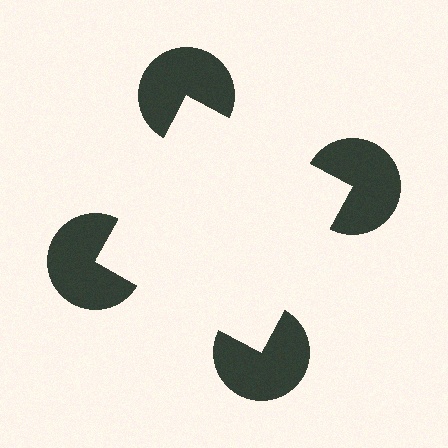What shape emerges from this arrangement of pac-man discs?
An illusory square — its edges are inferred from the aligned wedge cuts in the pac-man discs, not physically drawn.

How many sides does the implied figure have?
4 sides.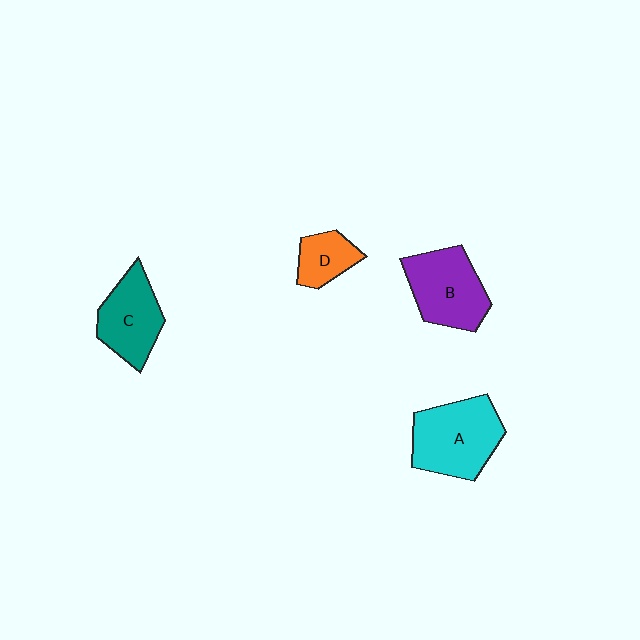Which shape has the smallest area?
Shape D (orange).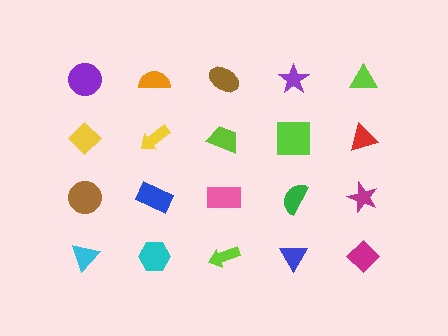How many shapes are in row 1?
5 shapes.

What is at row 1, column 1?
A purple circle.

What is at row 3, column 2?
A blue rectangle.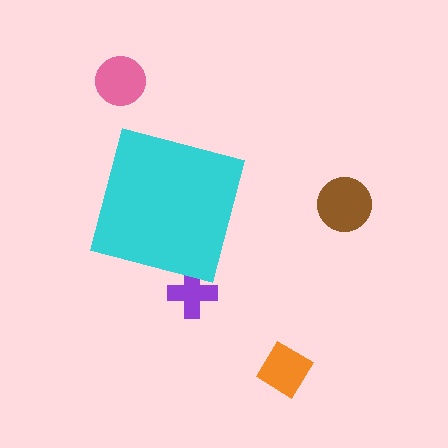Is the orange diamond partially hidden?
No, the orange diamond is fully visible.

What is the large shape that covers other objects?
A cyan square.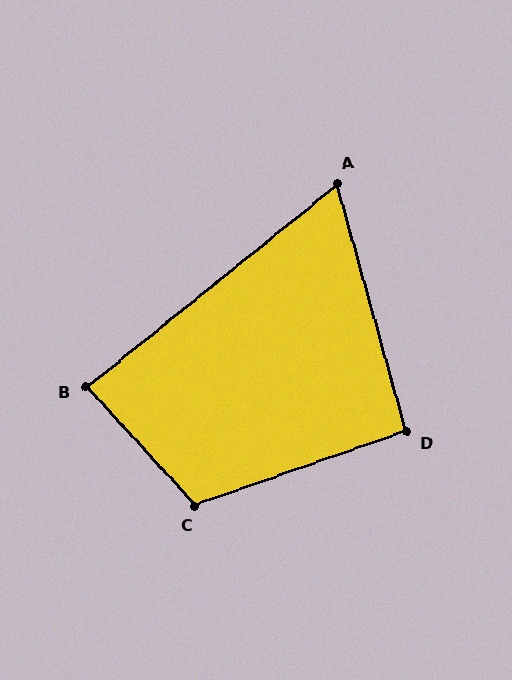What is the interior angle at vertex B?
Approximately 86 degrees (approximately right).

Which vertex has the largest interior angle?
C, at approximately 113 degrees.